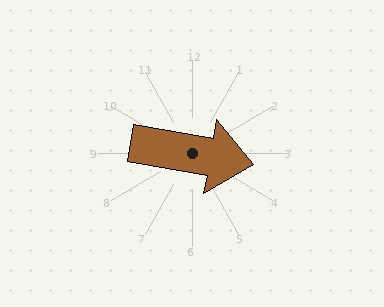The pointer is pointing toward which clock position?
Roughly 3 o'clock.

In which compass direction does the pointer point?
East.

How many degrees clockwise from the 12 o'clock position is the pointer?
Approximately 100 degrees.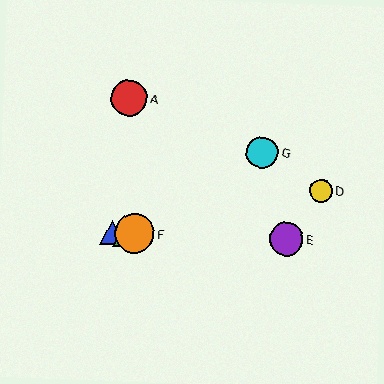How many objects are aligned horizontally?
4 objects (B, C, E, F) are aligned horizontally.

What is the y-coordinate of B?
Object B is at y≈233.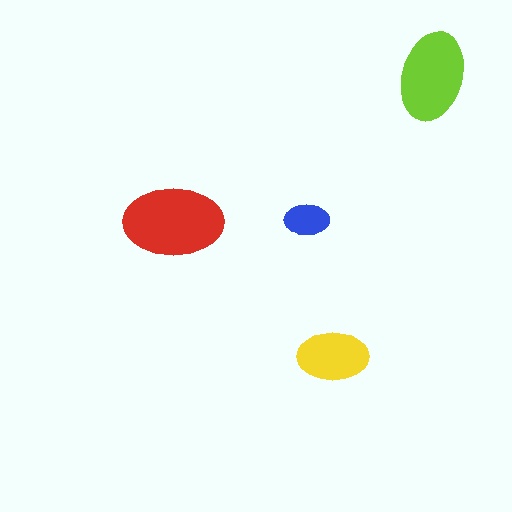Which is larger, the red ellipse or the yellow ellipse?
The red one.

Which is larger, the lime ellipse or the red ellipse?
The red one.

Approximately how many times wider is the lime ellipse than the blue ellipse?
About 2 times wider.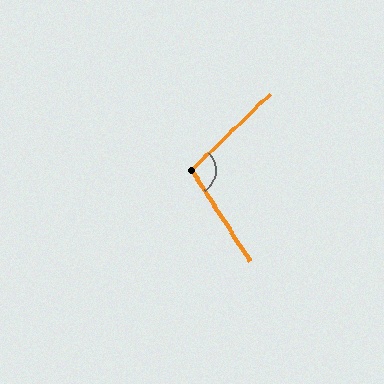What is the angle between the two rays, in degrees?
Approximately 102 degrees.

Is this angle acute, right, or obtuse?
It is obtuse.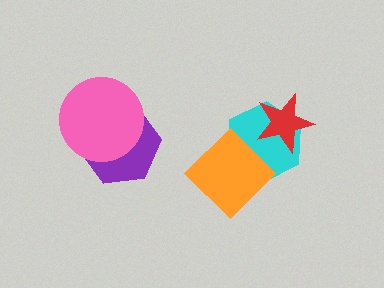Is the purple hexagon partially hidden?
Yes, it is partially covered by another shape.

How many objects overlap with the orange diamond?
1 object overlaps with the orange diamond.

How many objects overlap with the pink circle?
1 object overlaps with the pink circle.